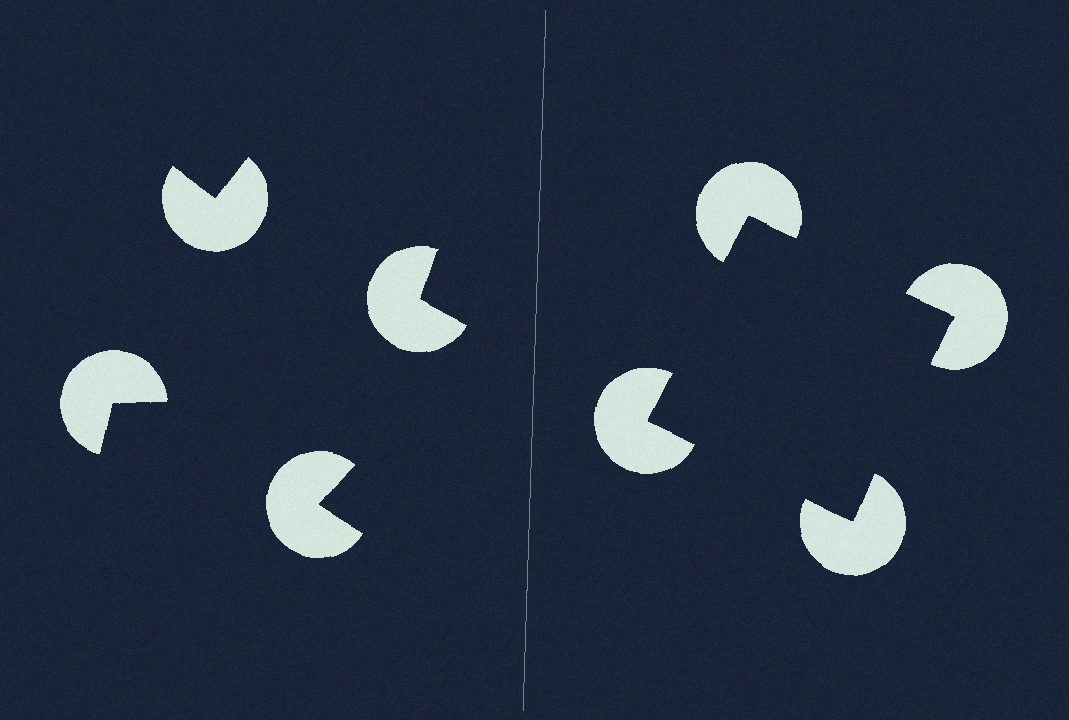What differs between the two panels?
The pac-man discs are positioned identically on both sides; only the wedge orientations differ. On the right they align to a square; on the left they are misaligned.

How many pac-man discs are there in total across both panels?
8 — 4 on each side.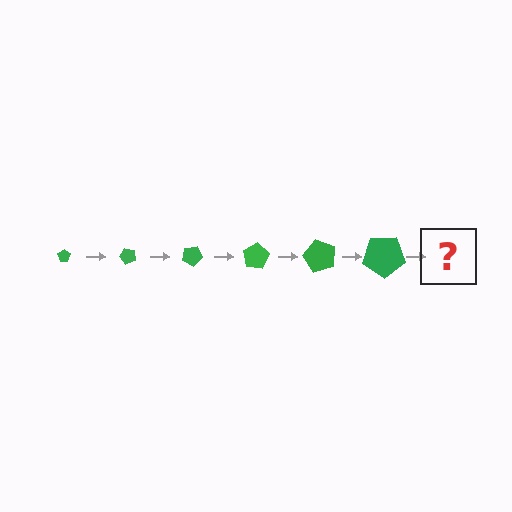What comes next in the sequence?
The next element should be a pentagon, larger than the previous one and rotated 300 degrees from the start.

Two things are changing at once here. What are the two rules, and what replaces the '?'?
The two rules are that the pentagon grows larger each step and it rotates 50 degrees each step. The '?' should be a pentagon, larger than the previous one and rotated 300 degrees from the start.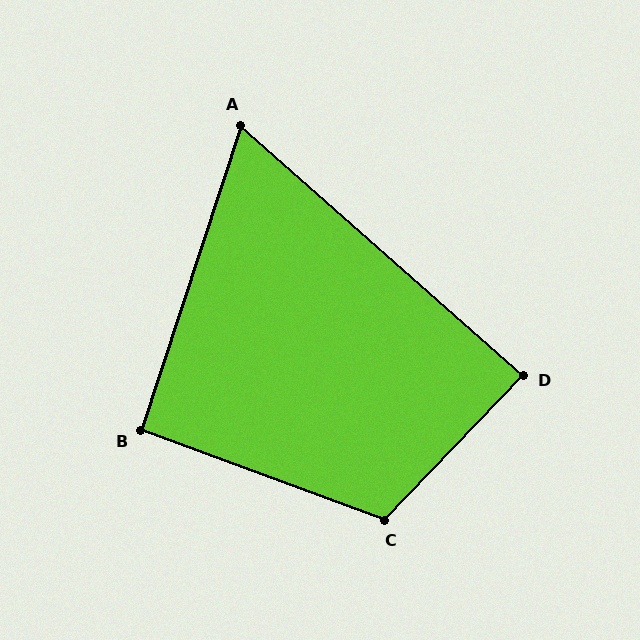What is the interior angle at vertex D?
Approximately 88 degrees (approximately right).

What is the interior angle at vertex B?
Approximately 92 degrees (approximately right).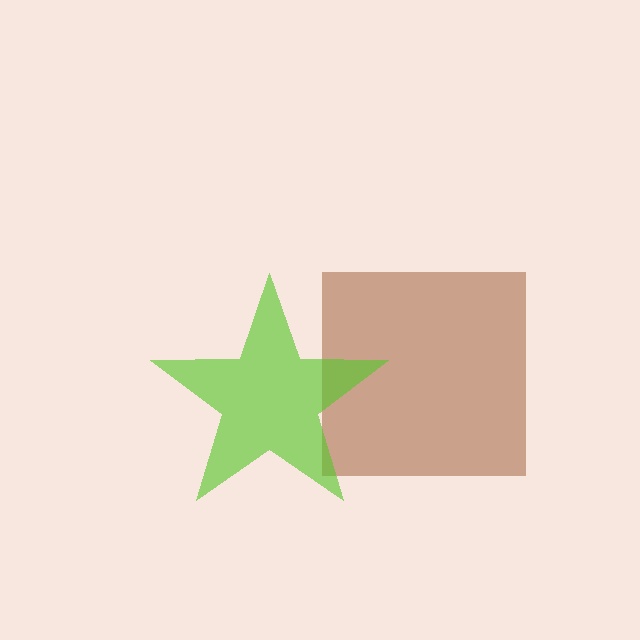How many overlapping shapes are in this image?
There are 2 overlapping shapes in the image.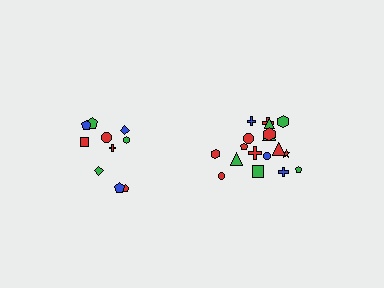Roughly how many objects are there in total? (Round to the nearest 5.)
Roughly 30 objects in total.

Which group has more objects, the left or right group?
The right group.